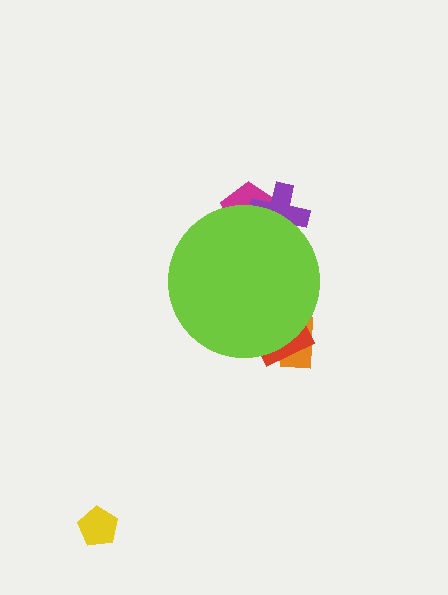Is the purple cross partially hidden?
Yes, the purple cross is partially hidden behind the lime circle.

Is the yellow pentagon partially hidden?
No, the yellow pentagon is fully visible.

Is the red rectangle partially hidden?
Yes, the red rectangle is partially hidden behind the lime circle.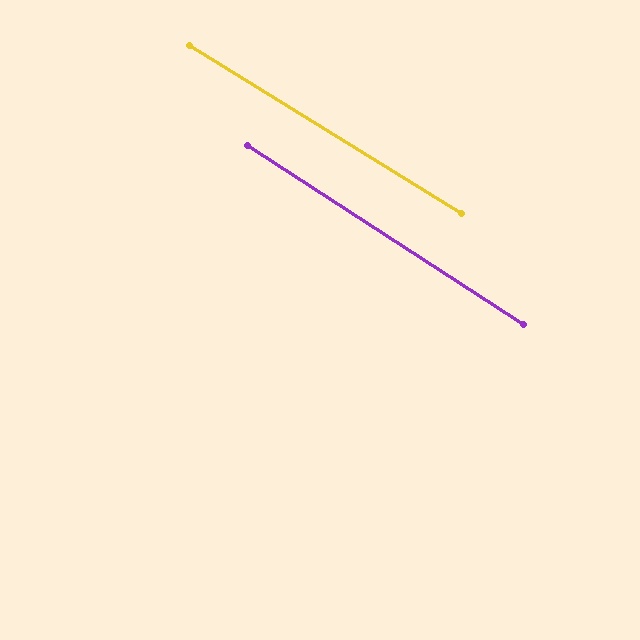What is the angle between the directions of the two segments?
Approximately 1 degree.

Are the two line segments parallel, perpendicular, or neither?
Parallel — their directions differ by only 1.1°.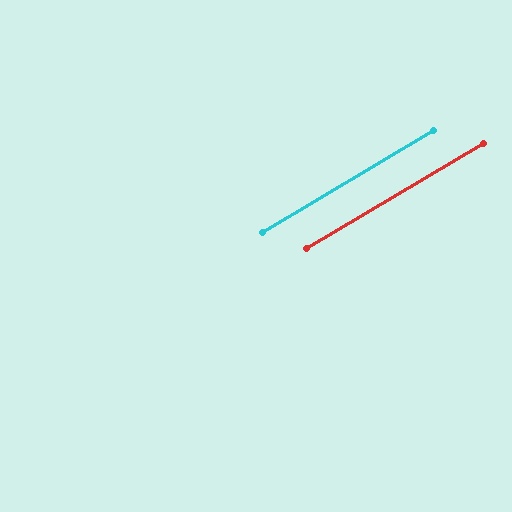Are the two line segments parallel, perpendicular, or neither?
Parallel — their directions differ by only 0.1°.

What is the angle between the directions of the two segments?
Approximately 0 degrees.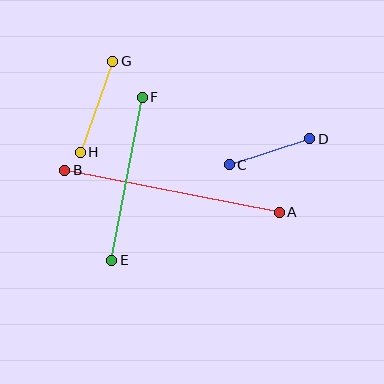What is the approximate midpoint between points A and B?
The midpoint is at approximately (172, 191) pixels.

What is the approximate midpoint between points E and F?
The midpoint is at approximately (127, 179) pixels.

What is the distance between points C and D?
The distance is approximately 85 pixels.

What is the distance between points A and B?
The distance is approximately 219 pixels.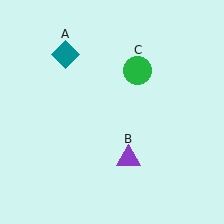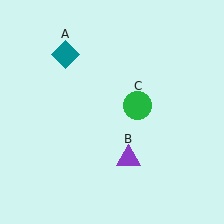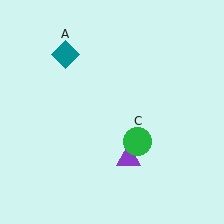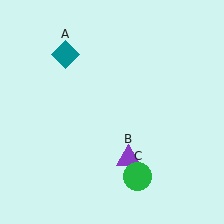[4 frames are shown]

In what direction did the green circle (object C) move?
The green circle (object C) moved down.